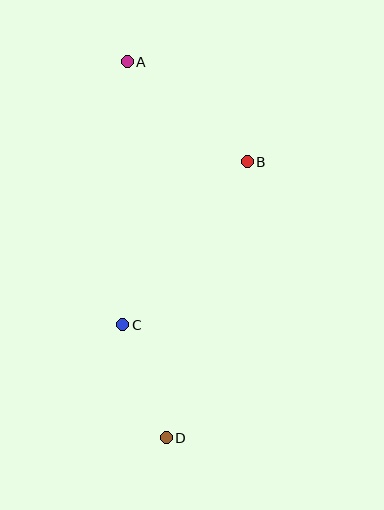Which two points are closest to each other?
Points C and D are closest to each other.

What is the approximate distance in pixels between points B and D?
The distance between B and D is approximately 288 pixels.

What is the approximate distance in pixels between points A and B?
The distance between A and B is approximately 156 pixels.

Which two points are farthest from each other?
Points A and D are farthest from each other.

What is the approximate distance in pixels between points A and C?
The distance between A and C is approximately 263 pixels.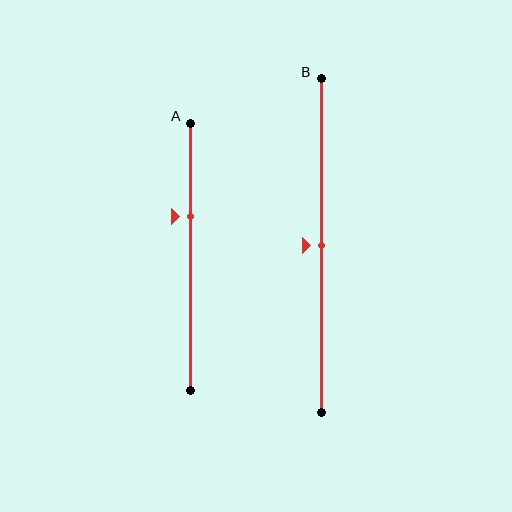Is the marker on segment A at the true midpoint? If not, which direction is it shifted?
No, the marker on segment A is shifted upward by about 15% of the segment length.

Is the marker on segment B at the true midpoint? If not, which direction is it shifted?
Yes, the marker on segment B is at the true midpoint.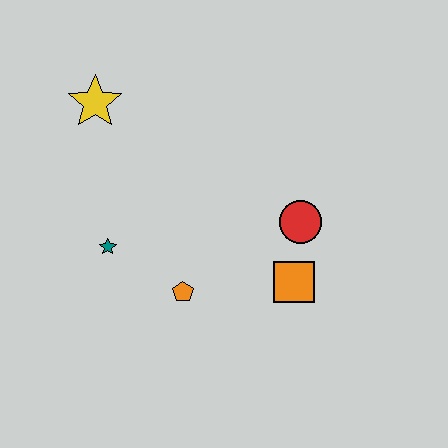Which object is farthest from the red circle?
The yellow star is farthest from the red circle.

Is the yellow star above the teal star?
Yes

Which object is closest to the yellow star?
The teal star is closest to the yellow star.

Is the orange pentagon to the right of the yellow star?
Yes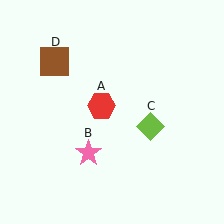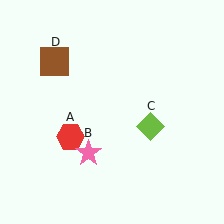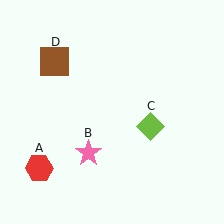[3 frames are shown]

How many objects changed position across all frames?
1 object changed position: red hexagon (object A).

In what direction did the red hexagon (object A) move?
The red hexagon (object A) moved down and to the left.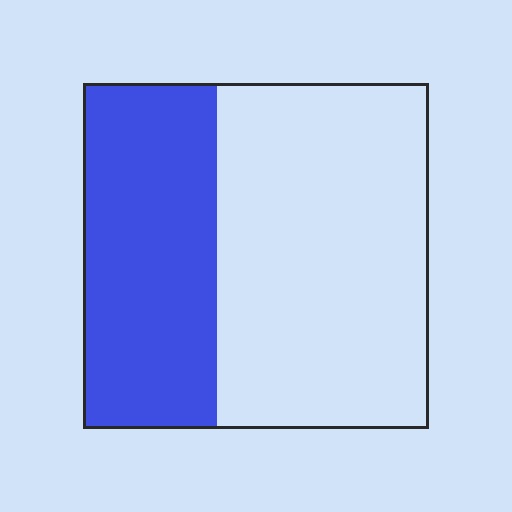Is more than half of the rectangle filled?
No.